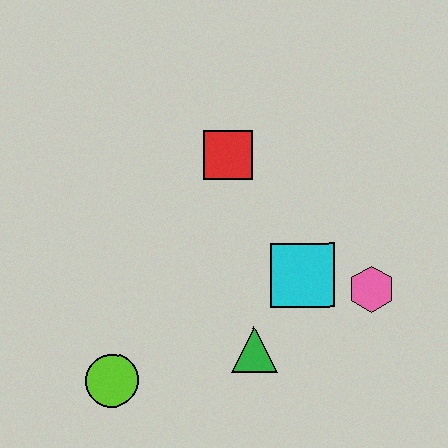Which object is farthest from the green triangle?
The red square is farthest from the green triangle.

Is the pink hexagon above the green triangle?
Yes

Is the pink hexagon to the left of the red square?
No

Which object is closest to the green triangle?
The cyan square is closest to the green triangle.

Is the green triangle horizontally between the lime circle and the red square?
No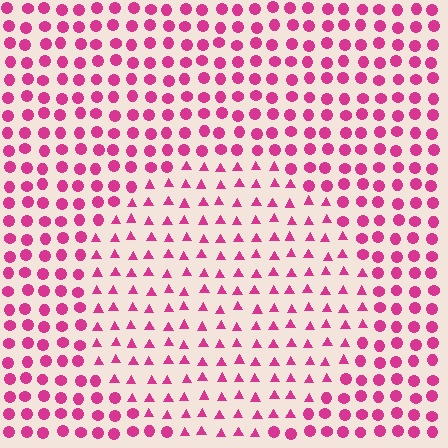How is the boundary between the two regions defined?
The boundary is defined by a change in element shape: triangles inside vs. circles outside. All elements share the same color and spacing.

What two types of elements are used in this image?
The image uses triangles inside the circle region and circles outside it.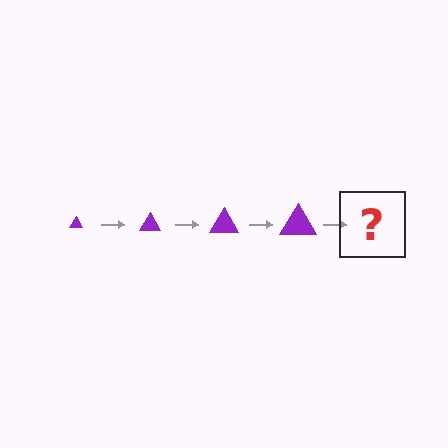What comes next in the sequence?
The next element should be a purple triangle, larger than the previous one.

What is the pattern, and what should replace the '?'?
The pattern is that the triangle gets progressively larger each step. The '?' should be a purple triangle, larger than the previous one.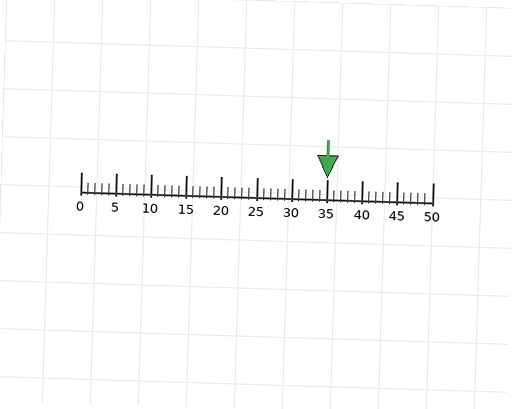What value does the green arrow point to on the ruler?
The green arrow points to approximately 35.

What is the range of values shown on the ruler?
The ruler shows values from 0 to 50.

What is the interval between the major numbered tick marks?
The major tick marks are spaced 5 units apart.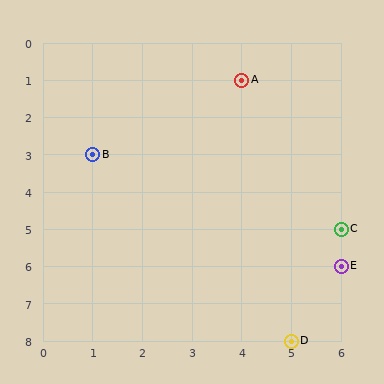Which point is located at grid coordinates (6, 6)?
Point E is at (6, 6).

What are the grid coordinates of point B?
Point B is at grid coordinates (1, 3).